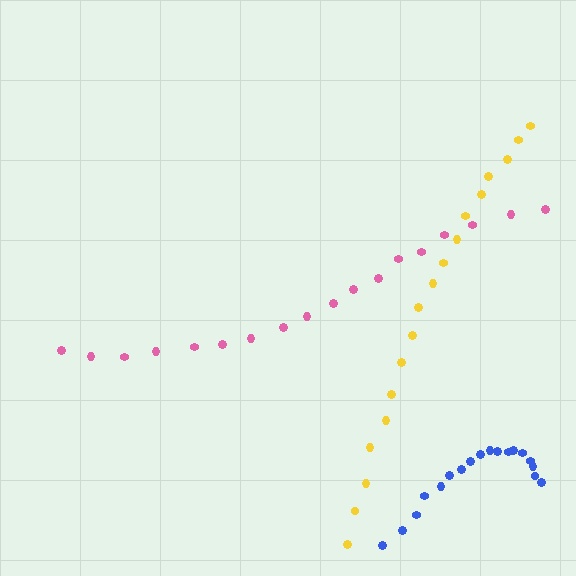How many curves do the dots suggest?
There are 3 distinct paths.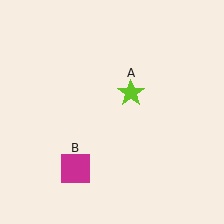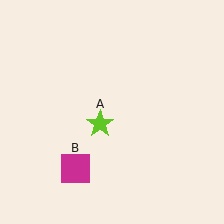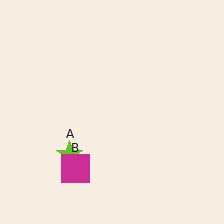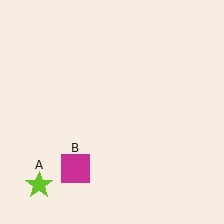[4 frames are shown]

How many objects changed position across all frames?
1 object changed position: lime star (object A).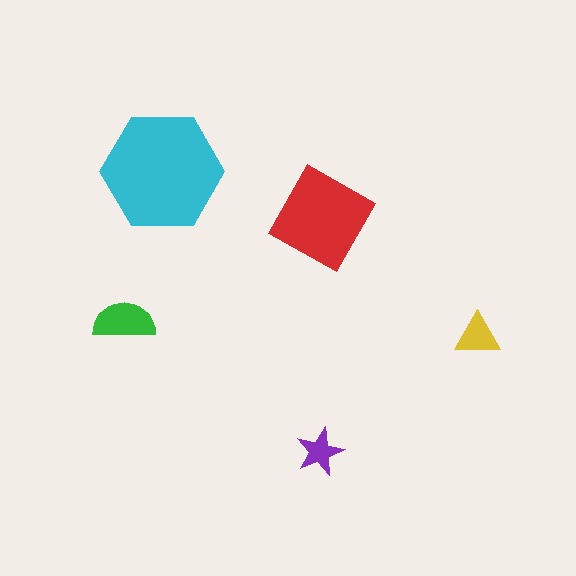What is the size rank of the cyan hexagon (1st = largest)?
1st.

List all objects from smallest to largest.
The purple star, the yellow triangle, the green semicircle, the red diamond, the cyan hexagon.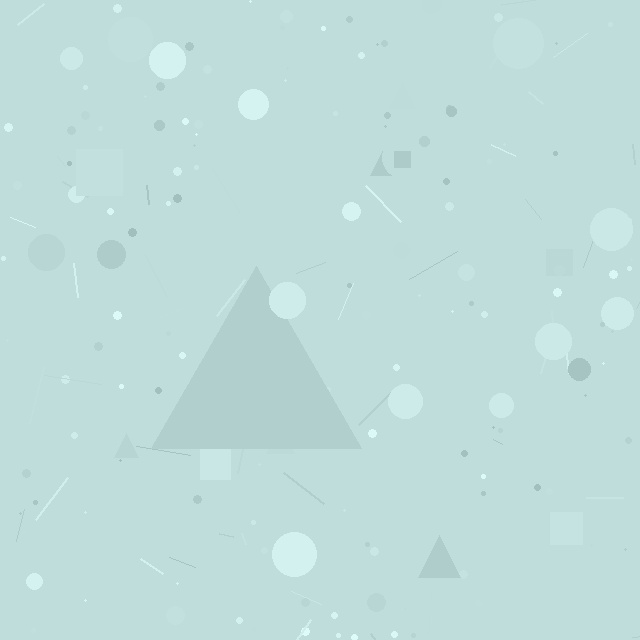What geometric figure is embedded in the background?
A triangle is embedded in the background.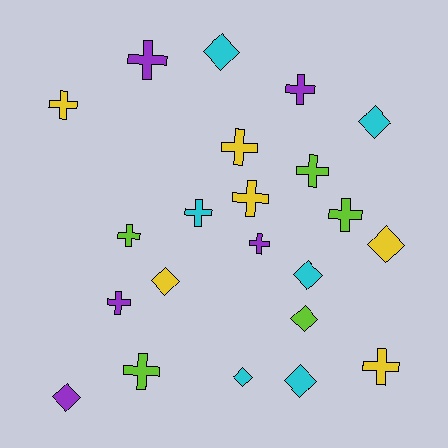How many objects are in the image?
There are 22 objects.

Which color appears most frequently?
Yellow, with 6 objects.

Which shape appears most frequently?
Cross, with 13 objects.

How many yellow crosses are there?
There are 4 yellow crosses.